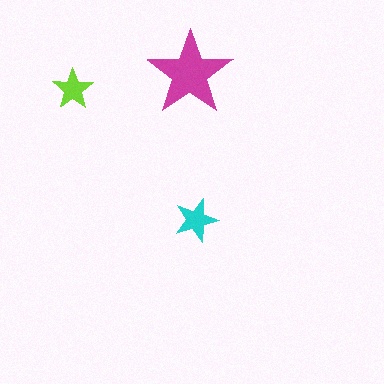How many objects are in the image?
There are 3 objects in the image.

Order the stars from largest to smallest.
the magenta one, the cyan one, the lime one.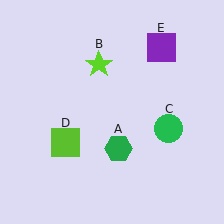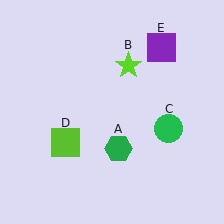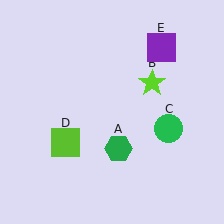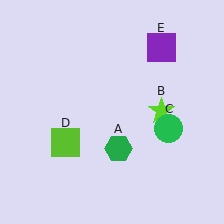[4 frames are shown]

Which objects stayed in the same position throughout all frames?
Green hexagon (object A) and green circle (object C) and lime square (object D) and purple square (object E) remained stationary.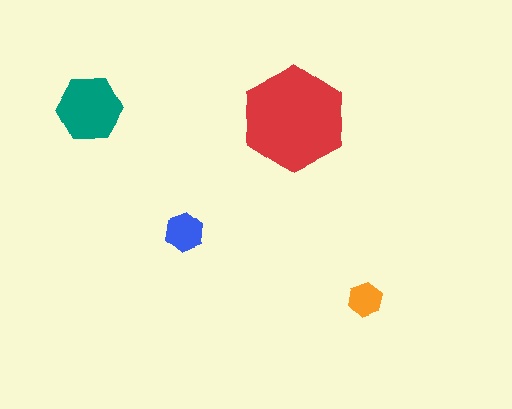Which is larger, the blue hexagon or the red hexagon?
The red one.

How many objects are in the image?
There are 4 objects in the image.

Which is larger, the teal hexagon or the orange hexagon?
The teal one.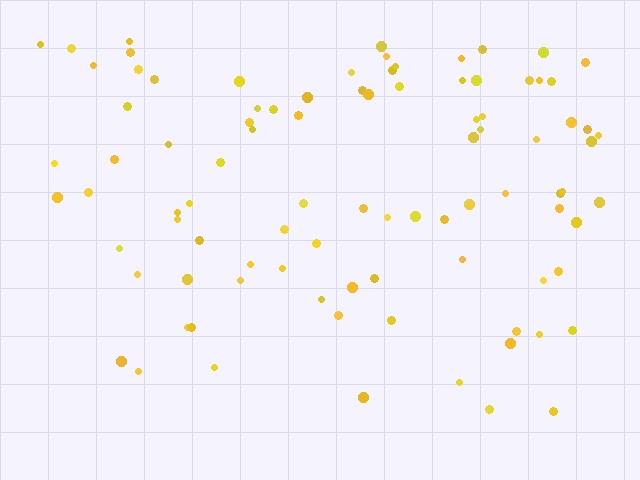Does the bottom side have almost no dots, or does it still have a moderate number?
Still a moderate number, just noticeably fewer than the top.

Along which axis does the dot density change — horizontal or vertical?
Vertical.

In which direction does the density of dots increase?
From bottom to top, with the top side densest.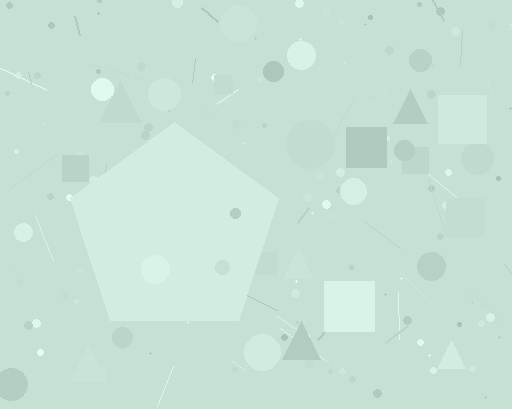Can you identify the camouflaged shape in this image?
The camouflaged shape is a pentagon.